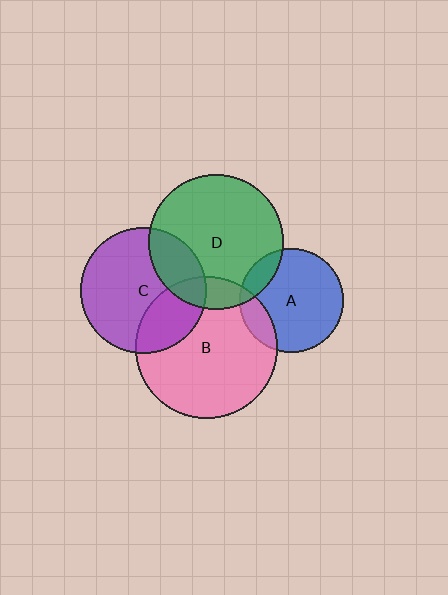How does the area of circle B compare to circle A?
Approximately 1.9 times.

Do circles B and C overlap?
Yes.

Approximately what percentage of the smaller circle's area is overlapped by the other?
Approximately 30%.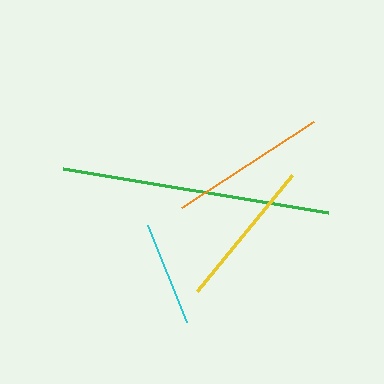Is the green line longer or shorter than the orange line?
The green line is longer than the orange line.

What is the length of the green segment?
The green segment is approximately 269 pixels long.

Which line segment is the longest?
The green line is the longest at approximately 269 pixels.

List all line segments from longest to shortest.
From longest to shortest: green, orange, yellow, cyan.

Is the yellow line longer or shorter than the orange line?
The orange line is longer than the yellow line.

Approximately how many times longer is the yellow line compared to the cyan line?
The yellow line is approximately 1.4 times the length of the cyan line.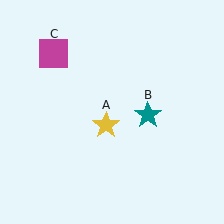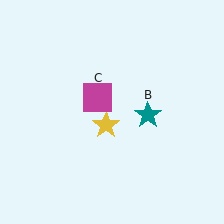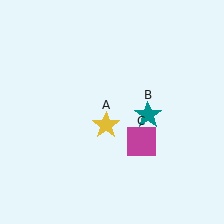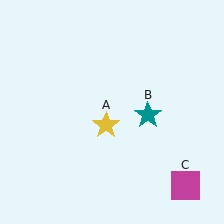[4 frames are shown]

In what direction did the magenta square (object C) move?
The magenta square (object C) moved down and to the right.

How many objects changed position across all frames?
1 object changed position: magenta square (object C).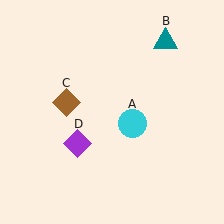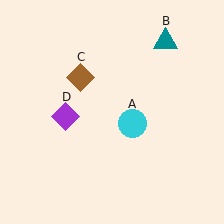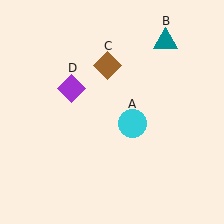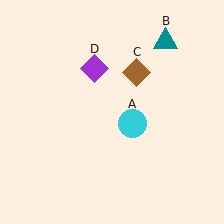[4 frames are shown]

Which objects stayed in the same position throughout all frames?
Cyan circle (object A) and teal triangle (object B) remained stationary.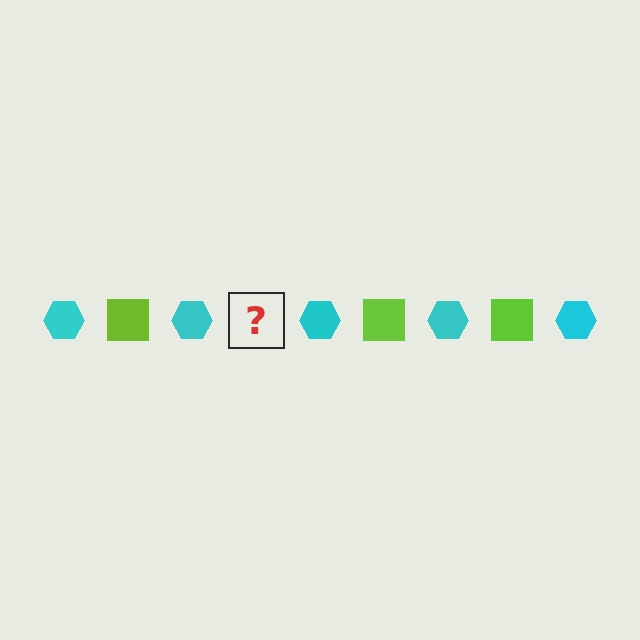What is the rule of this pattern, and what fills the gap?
The rule is that the pattern alternates between cyan hexagon and lime square. The gap should be filled with a lime square.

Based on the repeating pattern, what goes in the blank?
The blank should be a lime square.